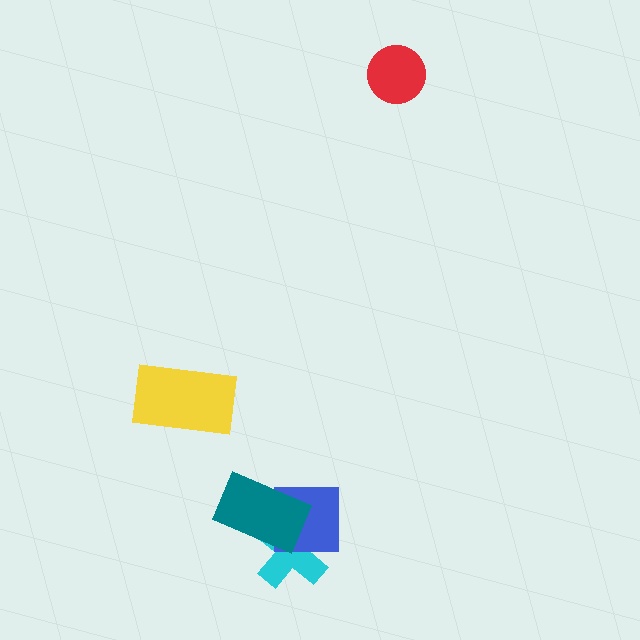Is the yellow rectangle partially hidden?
No, no other shape covers it.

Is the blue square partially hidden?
Yes, it is partially covered by another shape.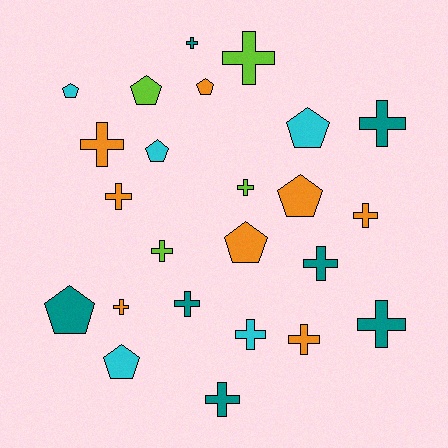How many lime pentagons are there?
There is 1 lime pentagon.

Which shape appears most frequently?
Cross, with 15 objects.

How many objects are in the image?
There are 24 objects.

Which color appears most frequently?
Orange, with 8 objects.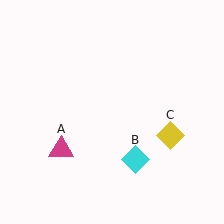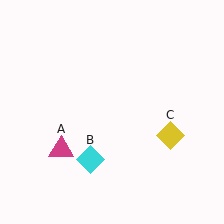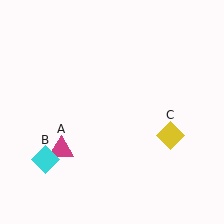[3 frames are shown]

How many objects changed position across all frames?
1 object changed position: cyan diamond (object B).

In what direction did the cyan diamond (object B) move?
The cyan diamond (object B) moved left.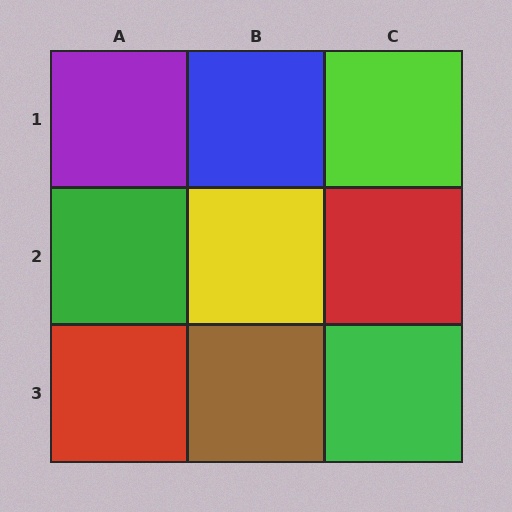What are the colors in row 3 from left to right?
Red, brown, green.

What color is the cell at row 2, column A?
Green.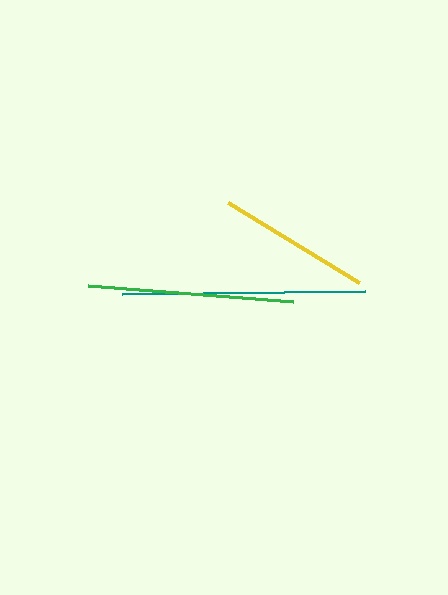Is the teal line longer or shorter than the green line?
The teal line is longer than the green line.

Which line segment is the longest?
The teal line is the longest at approximately 243 pixels.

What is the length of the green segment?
The green segment is approximately 206 pixels long.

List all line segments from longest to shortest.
From longest to shortest: teal, green, yellow.